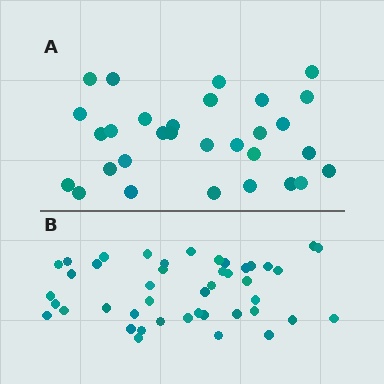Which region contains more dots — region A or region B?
Region B (the bottom region) has more dots.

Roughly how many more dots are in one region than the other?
Region B has approximately 15 more dots than region A.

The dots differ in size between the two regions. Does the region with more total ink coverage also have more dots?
No. Region A has more total ink coverage because its dots are larger, but region B actually contains more individual dots. Total area can be misleading — the number of items is what matters here.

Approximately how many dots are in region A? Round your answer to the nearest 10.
About 30 dots.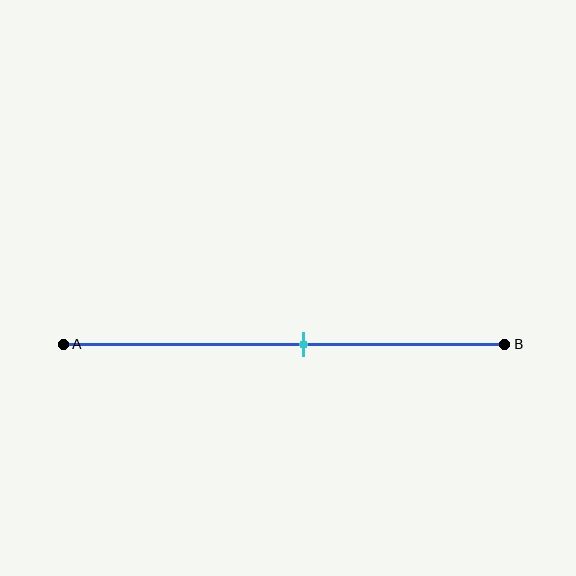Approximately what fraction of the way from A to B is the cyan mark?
The cyan mark is approximately 55% of the way from A to B.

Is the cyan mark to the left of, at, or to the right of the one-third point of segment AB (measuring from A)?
The cyan mark is to the right of the one-third point of segment AB.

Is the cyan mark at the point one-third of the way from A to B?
No, the mark is at about 55% from A, not at the 33% one-third point.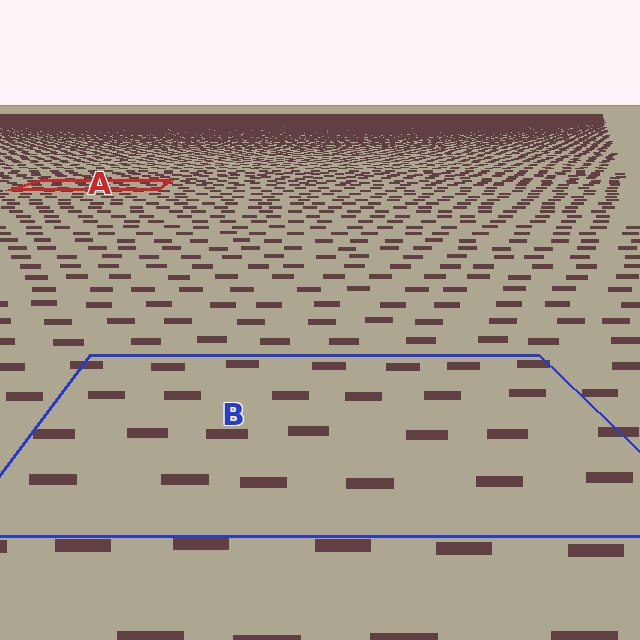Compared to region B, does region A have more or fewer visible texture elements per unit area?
Region A has more texture elements per unit area — they are packed more densely because it is farther away.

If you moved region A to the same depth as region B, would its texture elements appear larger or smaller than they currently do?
They would appear larger. At a closer depth, the same texture elements are projected at a bigger on-screen size.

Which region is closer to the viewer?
Region B is closer. The texture elements there are larger and more spread out.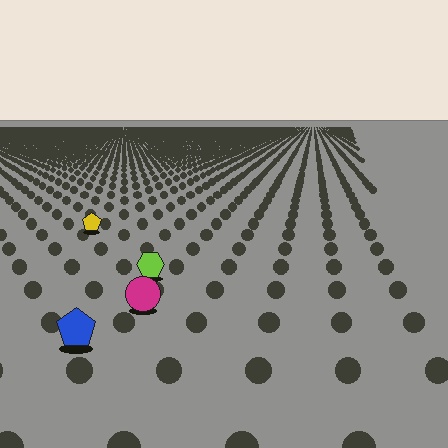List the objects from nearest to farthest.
From nearest to farthest: the blue pentagon, the magenta circle, the lime hexagon, the yellow pentagon.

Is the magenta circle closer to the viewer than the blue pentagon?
No. The blue pentagon is closer — you can tell from the texture gradient: the ground texture is coarser near it.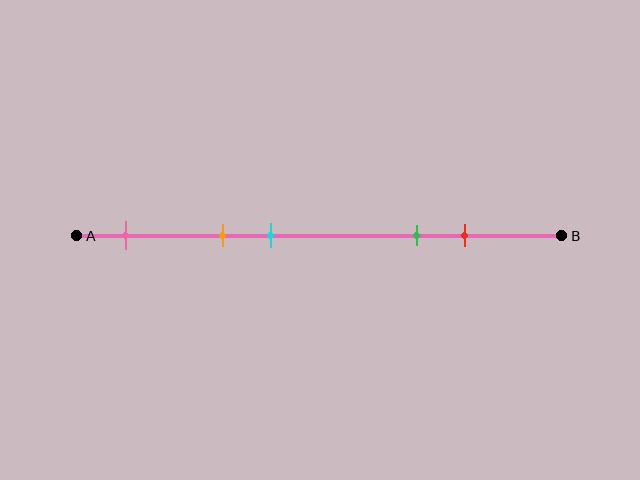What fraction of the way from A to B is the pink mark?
The pink mark is approximately 10% (0.1) of the way from A to B.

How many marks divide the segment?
There are 5 marks dividing the segment.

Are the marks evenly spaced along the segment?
No, the marks are not evenly spaced.